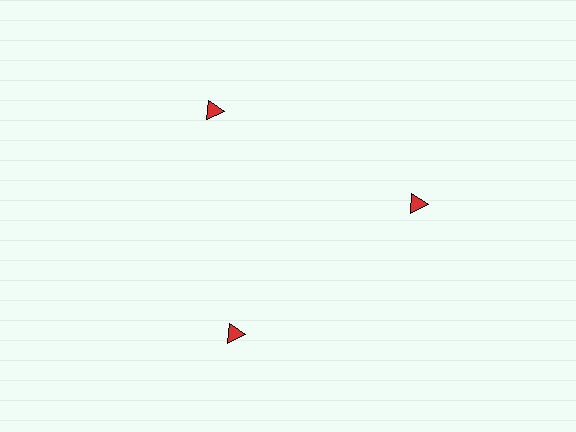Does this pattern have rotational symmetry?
Yes, this pattern has 3-fold rotational symmetry. It looks the same after rotating 120 degrees around the center.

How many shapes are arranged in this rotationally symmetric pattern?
There are 3 shapes, arranged in 3 groups of 1.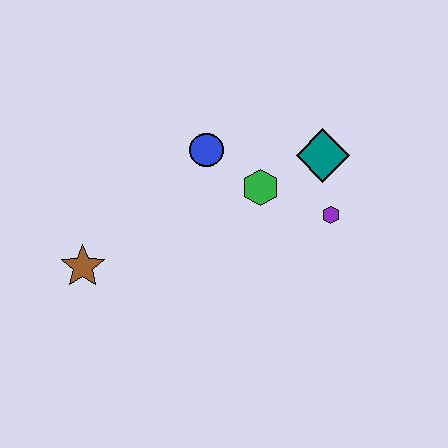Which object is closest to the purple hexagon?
The teal diamond is closest to the purple hexagon.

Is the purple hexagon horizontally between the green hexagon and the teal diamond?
No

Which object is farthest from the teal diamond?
The brown star is farthest from the teal diamond.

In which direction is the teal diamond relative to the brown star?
The teal diamond is to the right of the brown star.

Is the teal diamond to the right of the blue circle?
Yes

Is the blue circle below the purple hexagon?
No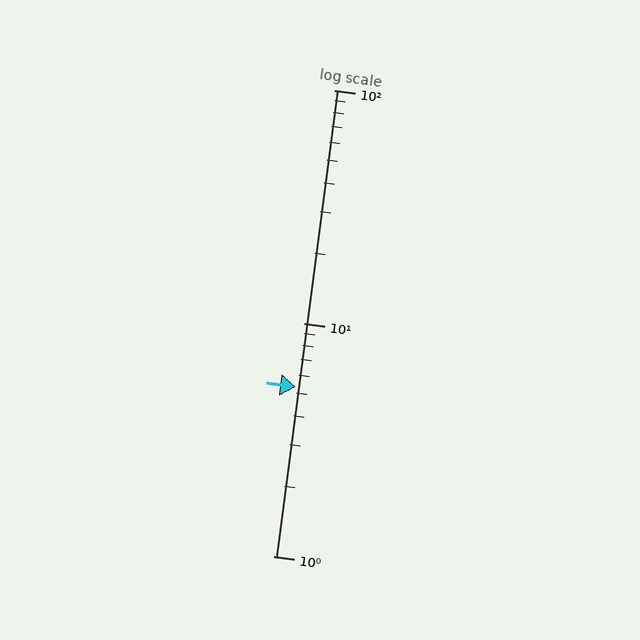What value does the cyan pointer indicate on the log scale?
The pointer indicates approximately 5.3.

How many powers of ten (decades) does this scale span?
The scale spans 2 decades, from 1 to 100.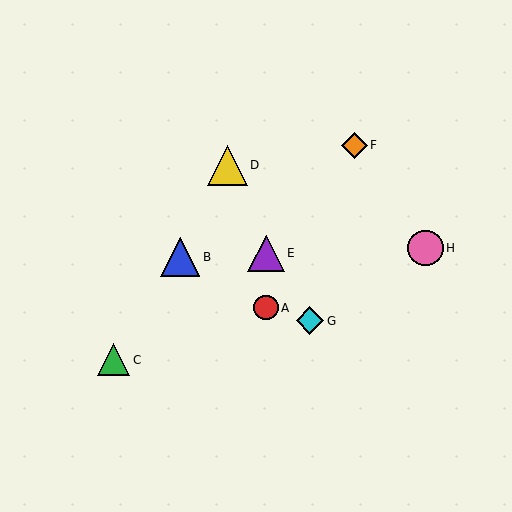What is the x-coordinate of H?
Object H is at x≈426.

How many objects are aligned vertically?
2 objects (A, E) are aligned vertically.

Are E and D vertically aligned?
No, E is at x≈266 and D is at x≈227.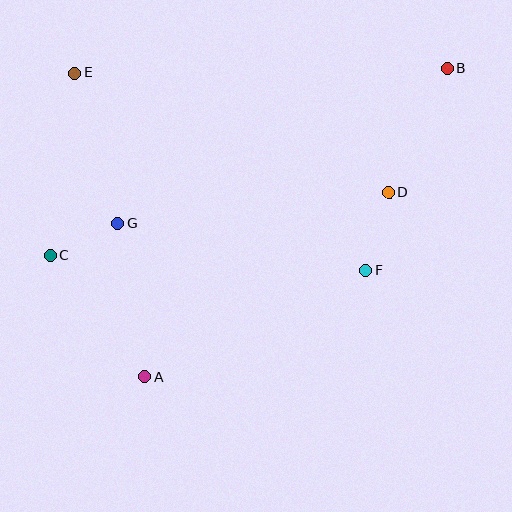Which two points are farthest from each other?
Points B and C are farthest from each other.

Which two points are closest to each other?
Points C and G are closest to each other.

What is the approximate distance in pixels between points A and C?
The distance between A and C is approximately 154 pixels.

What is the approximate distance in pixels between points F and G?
The distance between F and G is approximately 253 pixels.